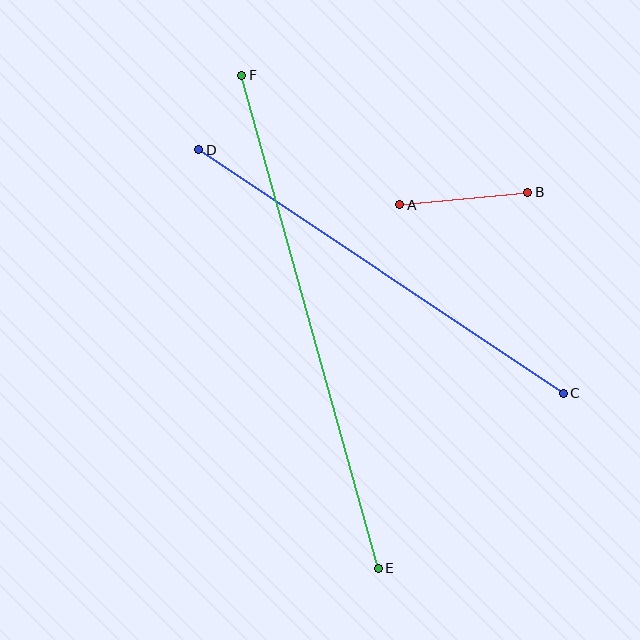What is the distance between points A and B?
The distance is approximately 128 pixels.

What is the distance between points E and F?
The distance is approximately 512 pixels.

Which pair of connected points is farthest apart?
Points E and F are farthest apart.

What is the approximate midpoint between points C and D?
The midpoint is at approximately (381, 271) pixels.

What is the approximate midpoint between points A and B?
The midpoint is at approximately (464, 198) pixels.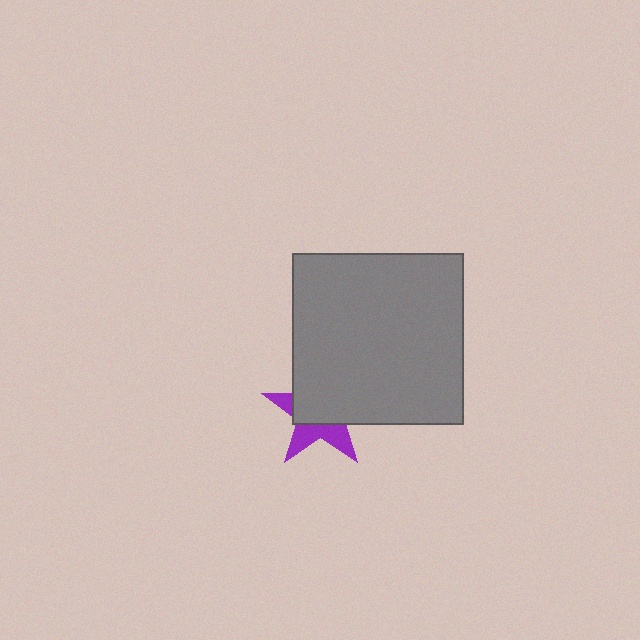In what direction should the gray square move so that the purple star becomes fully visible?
The gray square should move toward the upper-right. That is the shortest direction to clear the overlap and leave the purple star fully visible.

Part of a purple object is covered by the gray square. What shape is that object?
It is a star.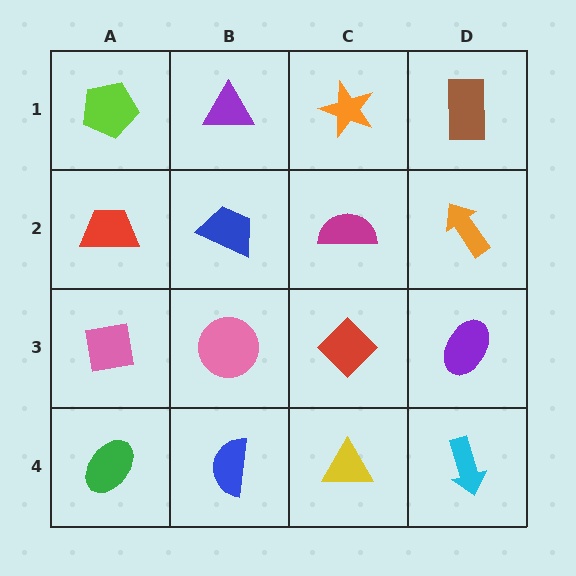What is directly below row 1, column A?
A red trapezoid.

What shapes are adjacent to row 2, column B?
A purple triangle (row 1, column B), a pink circle (row 3, column B), a red trapezoid (row 2, column A), a magenta semicircle (row 2, column C).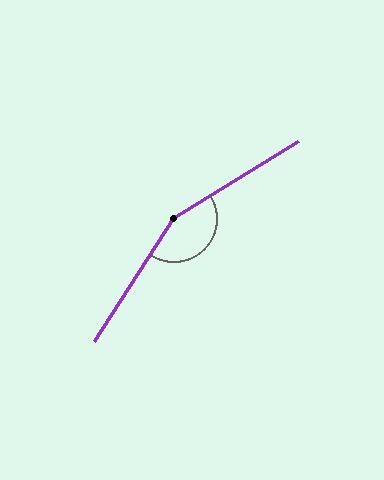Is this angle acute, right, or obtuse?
It is obtuse.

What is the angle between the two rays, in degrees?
Approximately 155 degrees.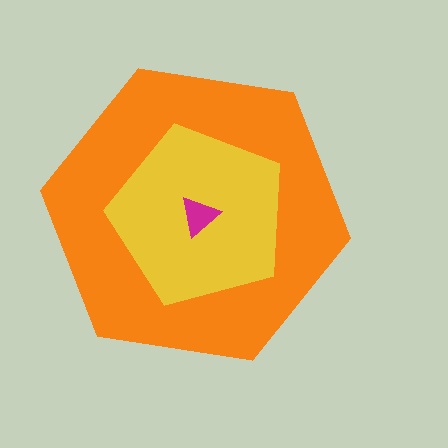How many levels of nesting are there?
3.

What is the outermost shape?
The orange hexagon.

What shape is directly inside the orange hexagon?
The yellow pentagon.